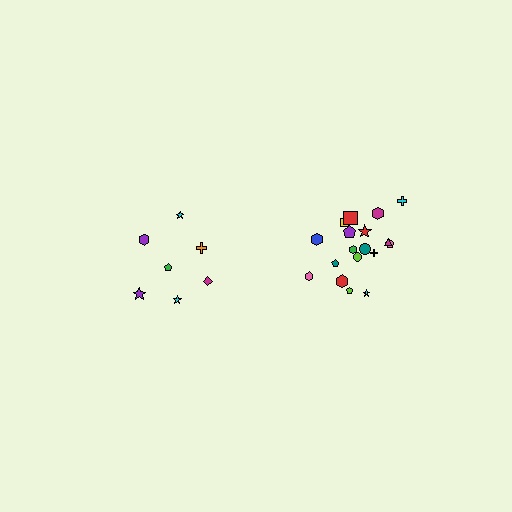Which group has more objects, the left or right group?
The right group.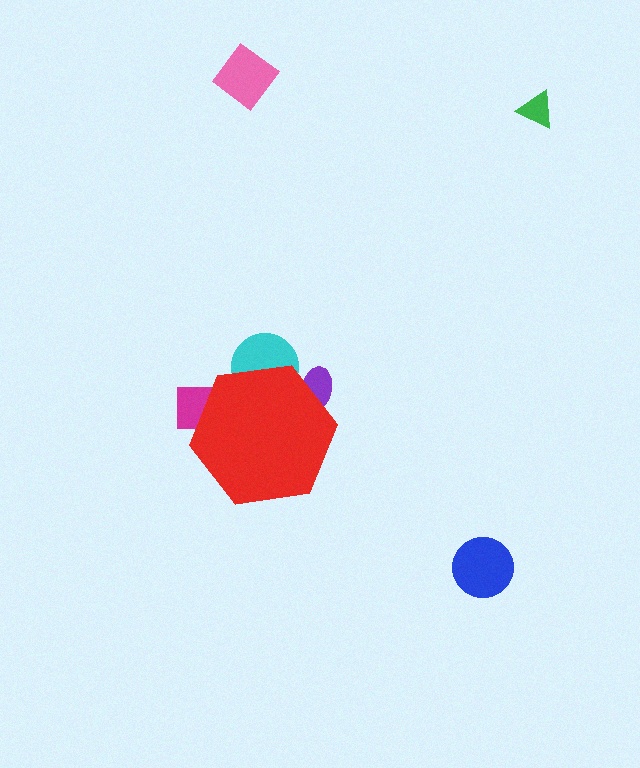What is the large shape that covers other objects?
A red hexagon.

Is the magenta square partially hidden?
Yes, the magenta square is partially hidden behind the red hexagon.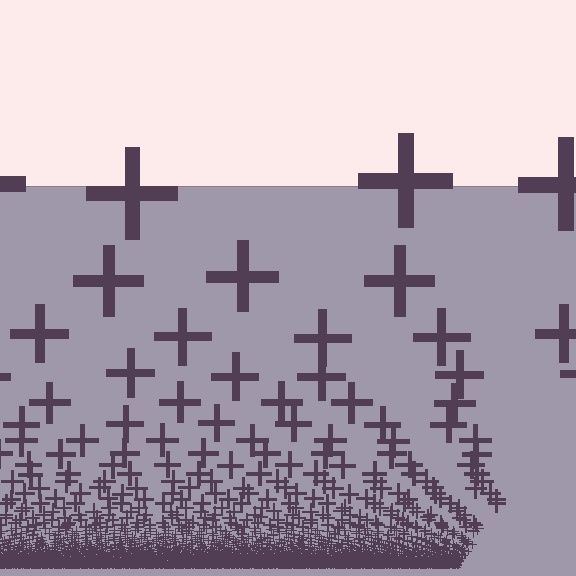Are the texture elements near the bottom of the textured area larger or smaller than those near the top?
Smaller. The gradient is inverted — elements near the bottom are smaller and denser.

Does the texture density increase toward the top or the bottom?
Density increases toward the bottom.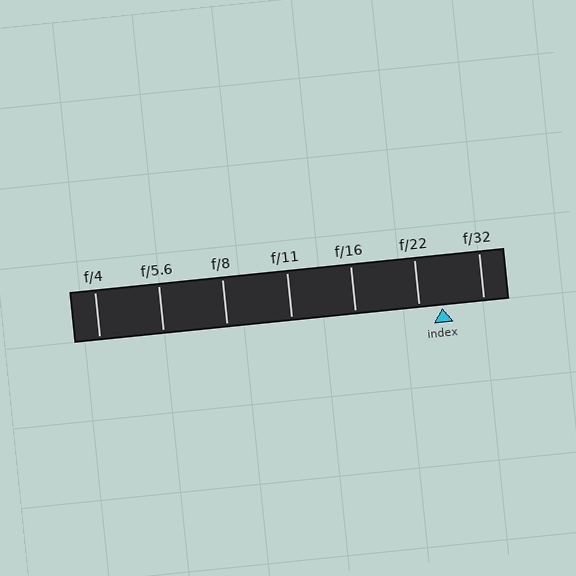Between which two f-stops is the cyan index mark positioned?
The index mark is between f/22 and f/32.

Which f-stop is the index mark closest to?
The index mark is closest to f/22.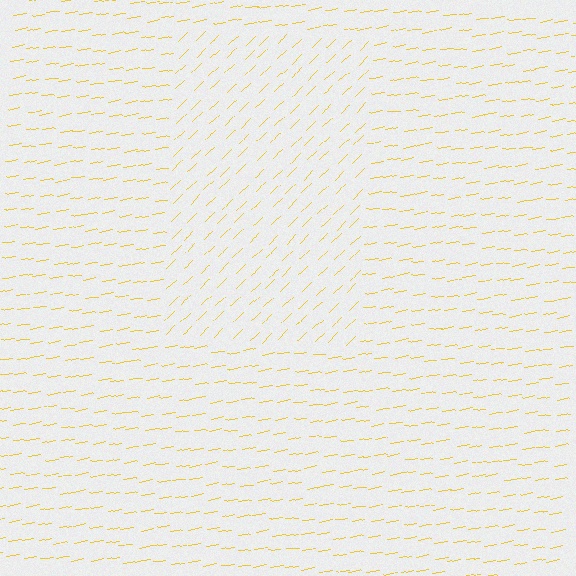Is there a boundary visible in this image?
Yes, there is a texture boundary formed by a change in line orientation.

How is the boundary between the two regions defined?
The boundary is defined purely by a change in line orientation (approximately 35 degrees difference). All lines are the same color and thickness.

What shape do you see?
I see a rectangle.